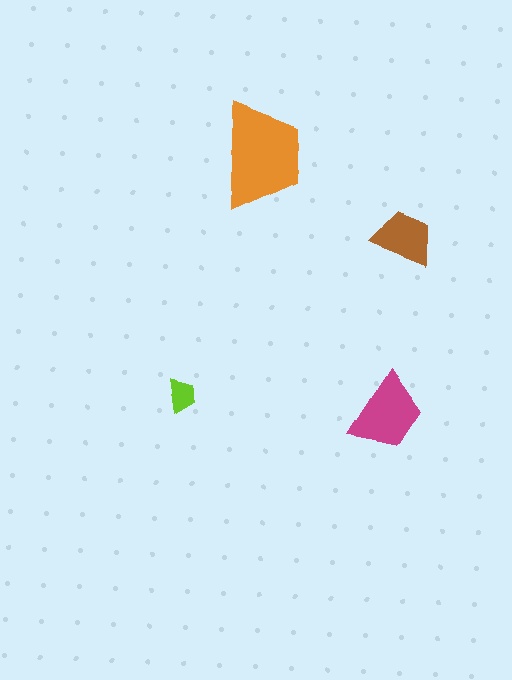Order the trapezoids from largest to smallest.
the orange one, the magenta one, the brown one, the lime one.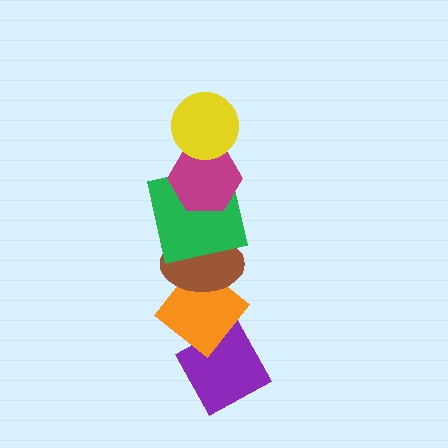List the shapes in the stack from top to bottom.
From top to bottom: the yellow circle, the magenta hexagon, the green square, the brown ellipse, the orange diamond, the purple diamond.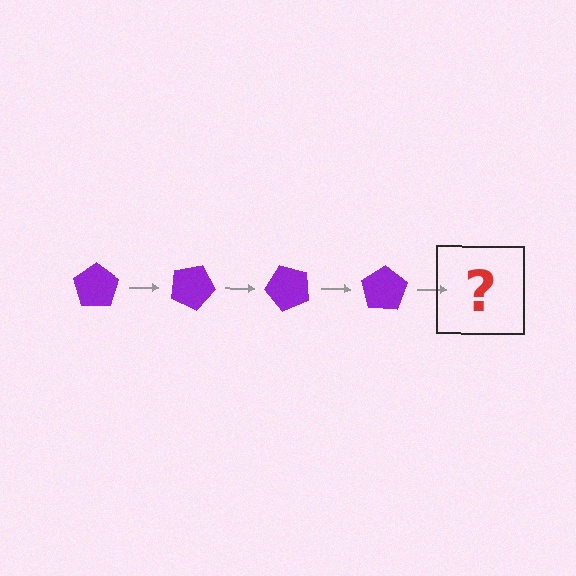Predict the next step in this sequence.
The next step is a purple pentagon rotated 100 degrees.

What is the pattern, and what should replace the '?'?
The pattern is that the pentagon rotates 25 degrees each step. The '?' should be a purple pentagon rotated 100 degrees.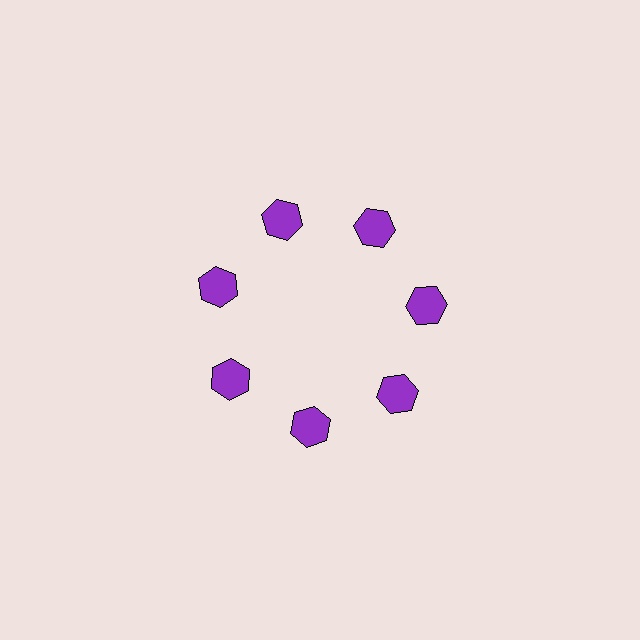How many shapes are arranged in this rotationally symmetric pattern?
There are 7 shapes, arranged in 7 groups of 1.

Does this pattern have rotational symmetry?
Yes, this pattern has 7-fold rotational symmetry. It looks the same after rotating 51 degrees around the center.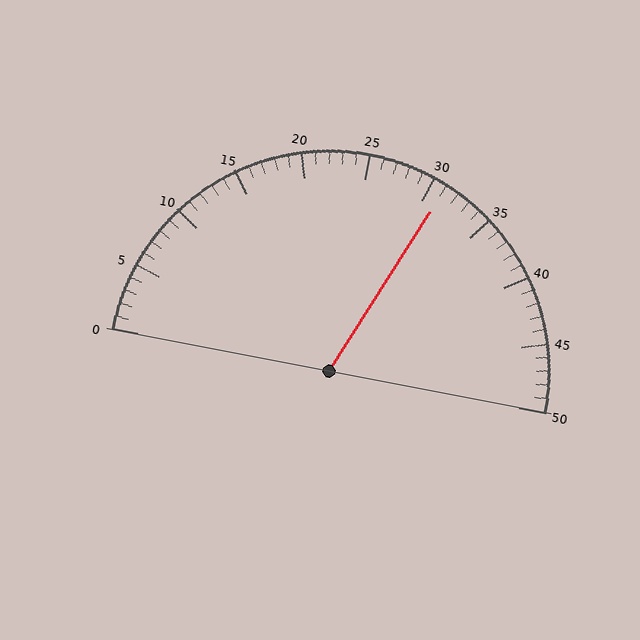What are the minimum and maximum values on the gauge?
The gauge ranges from 0 to 50.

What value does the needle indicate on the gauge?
The needle indicates approximately 31.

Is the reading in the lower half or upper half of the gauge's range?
The reading is in the upper half of the range (0 to 50).